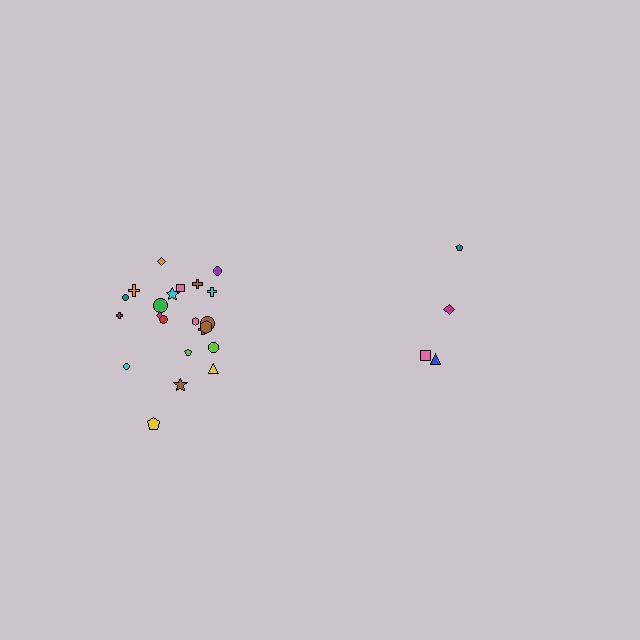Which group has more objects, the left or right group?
The left group.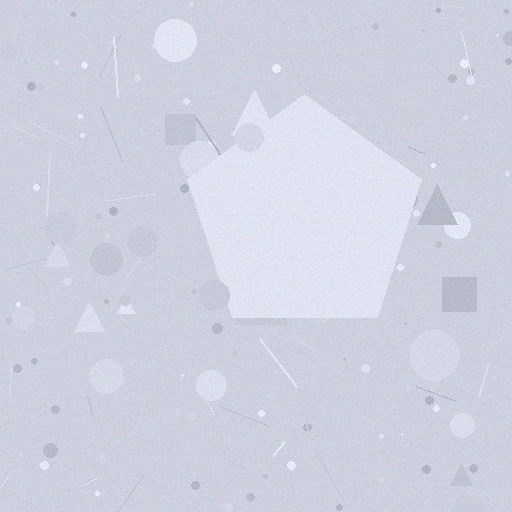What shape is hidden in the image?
A pentagon is hidden in the image.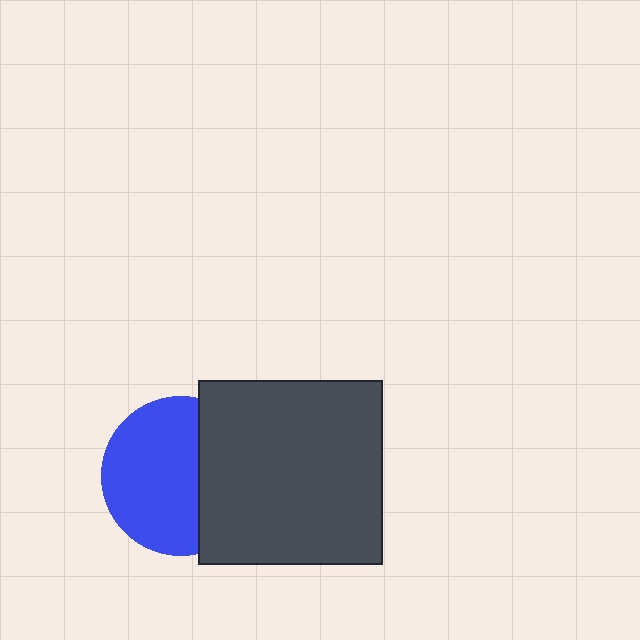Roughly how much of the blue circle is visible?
About half of it is visible (roughly 63%).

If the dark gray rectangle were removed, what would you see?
You would see the complete blue circle.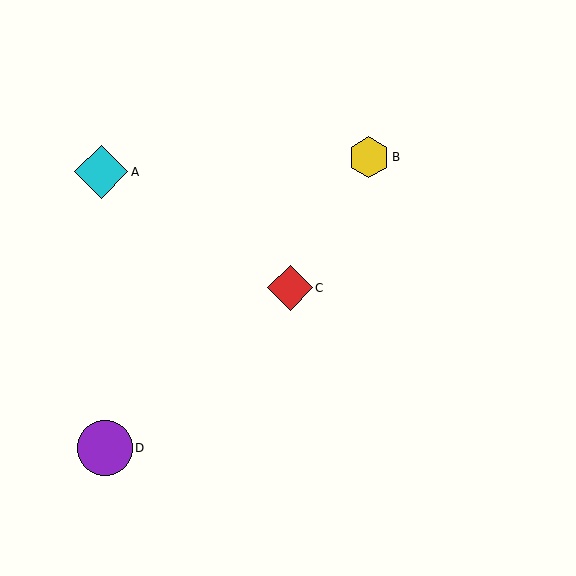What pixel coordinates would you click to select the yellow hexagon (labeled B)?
Click at (369, 157) to select the yellow hexagon B.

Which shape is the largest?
The purple circle (labeled D) is the largest.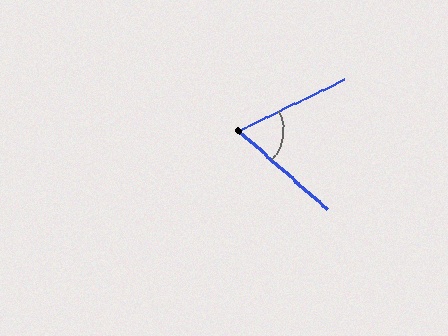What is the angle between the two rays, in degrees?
Approximately 67 degrees.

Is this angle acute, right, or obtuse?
It is acute.